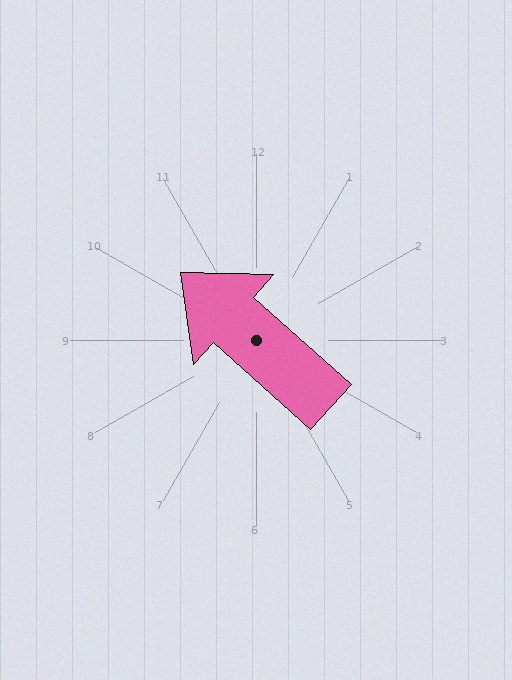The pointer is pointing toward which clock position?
Roughly 10 o'clock.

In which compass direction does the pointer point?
Northwest.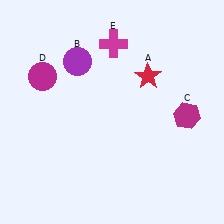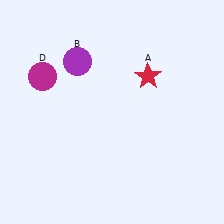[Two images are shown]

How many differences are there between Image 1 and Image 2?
There are 2 differences between the two images.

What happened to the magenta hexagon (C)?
The magenta hexagon (C) was removed in Image 2. It was in the bottom-right area of Image 1.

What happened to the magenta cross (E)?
The magenta cross (E) was removed in Image 2. It was in the top-right area of Image 1.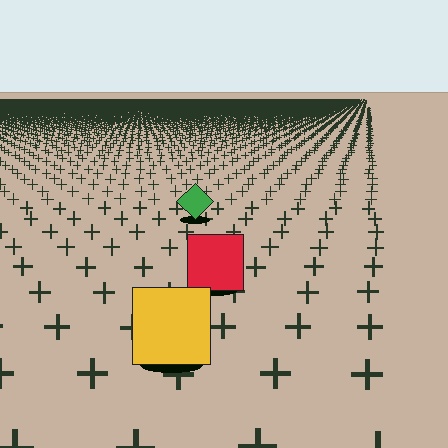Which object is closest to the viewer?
The yellow square is closest. The texture marks near it are larger and more spread out.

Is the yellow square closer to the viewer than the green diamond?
Yes. The yellow square is closer — you can tell from the texture gradient: the ground texture is coarser near it.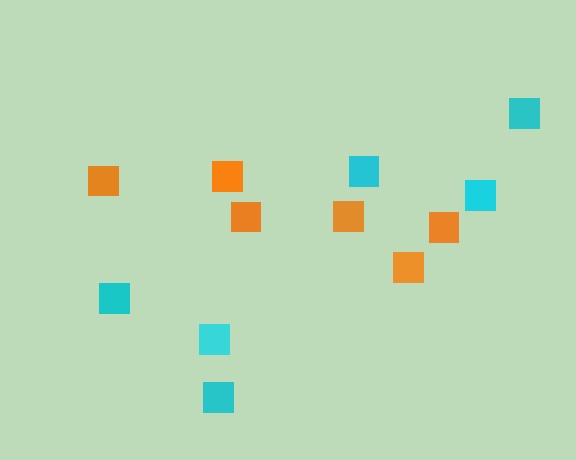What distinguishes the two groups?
There are 2 groups: one group of orange squares (6) and one group of cyan squares (6).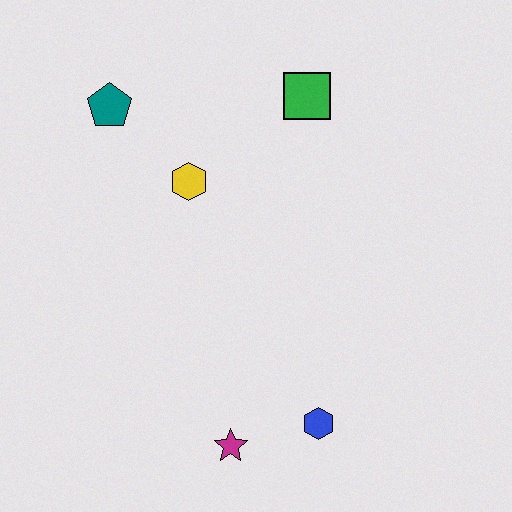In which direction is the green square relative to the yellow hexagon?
The green square is to the right of the yellow hexagon.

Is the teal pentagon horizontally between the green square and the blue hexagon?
No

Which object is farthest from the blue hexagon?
The teal pentagon is farthest from the blue hexagon.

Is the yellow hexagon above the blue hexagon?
Yes